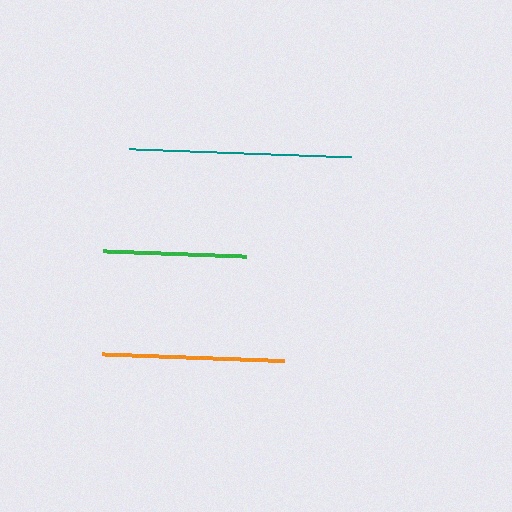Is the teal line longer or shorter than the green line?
The teal line is longer than the green line.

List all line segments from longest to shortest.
From longest to shortest: teal, orange, green.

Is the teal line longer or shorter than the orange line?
The teal line is longer than the orange line.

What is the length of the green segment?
The green segment is approximately 143 pixels long.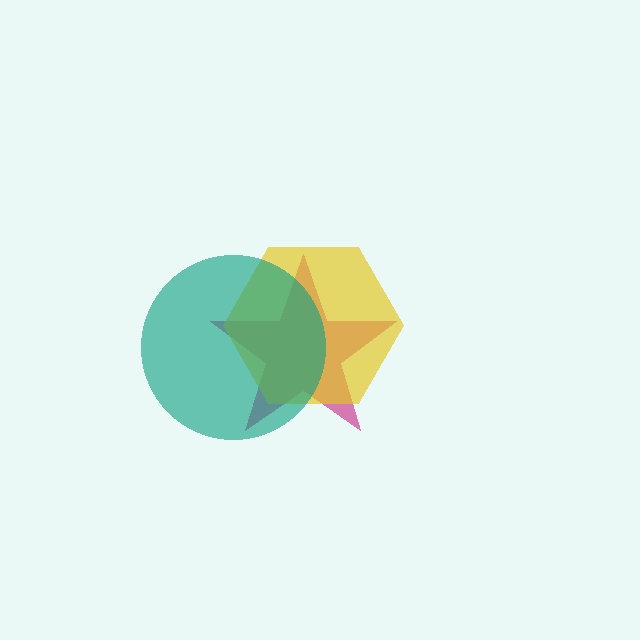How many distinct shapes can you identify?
There are 3 distinct shapes: a magenta star, a yellow hexagon, a teal circle.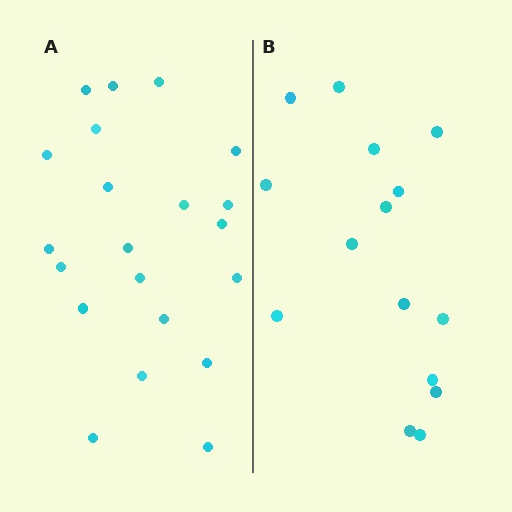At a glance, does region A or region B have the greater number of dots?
Region A (the left region) has more dots.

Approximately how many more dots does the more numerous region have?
Region A has about 6 more dots than region B.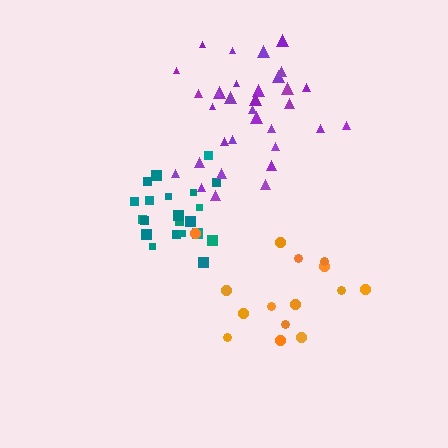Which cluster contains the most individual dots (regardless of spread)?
Purple (33).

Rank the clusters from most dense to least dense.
purple, teal, orange.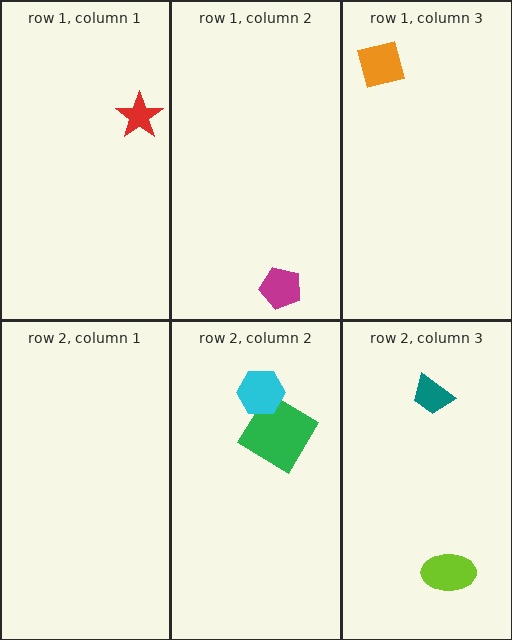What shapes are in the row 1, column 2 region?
The magenta pentagon.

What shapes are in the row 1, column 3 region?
The orange square.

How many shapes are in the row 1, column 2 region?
1.